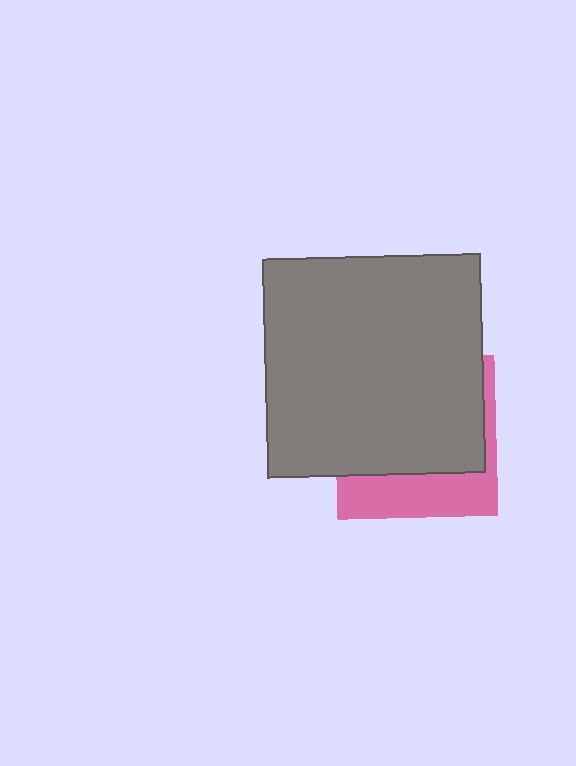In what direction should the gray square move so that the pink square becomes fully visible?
The gray square should move up. That is the shortest direction to clear the overlap and leave the pink square fully visible.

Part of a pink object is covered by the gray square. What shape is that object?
It is a square.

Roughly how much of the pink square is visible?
A small part of it is visible (roughly 33%).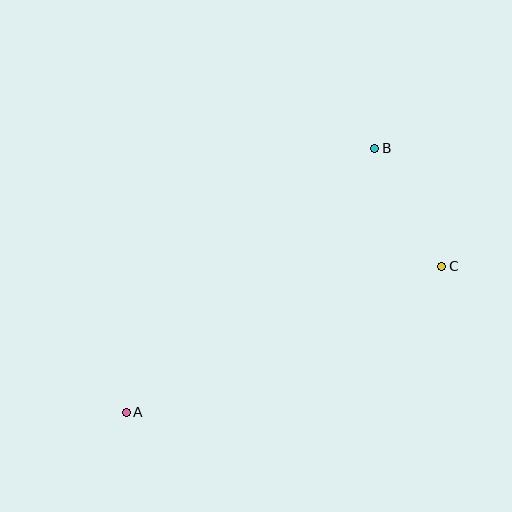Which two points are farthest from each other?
Points A and B are farthest from each other.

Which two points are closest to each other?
Points B and C are closest to each other.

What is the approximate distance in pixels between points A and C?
The distance between A and C is approximately 348 pixels.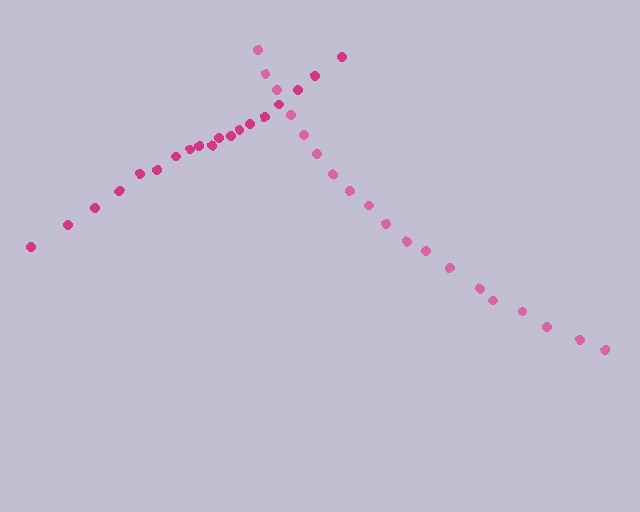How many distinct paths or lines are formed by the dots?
There are 2 distinct paths.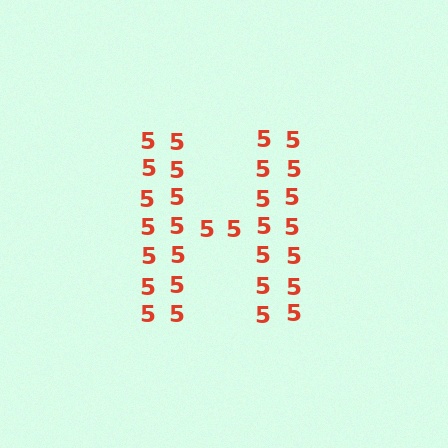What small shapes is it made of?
It is made of small digit 5's.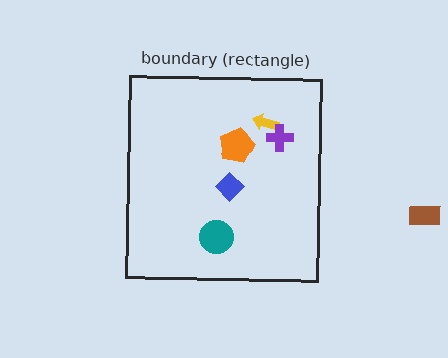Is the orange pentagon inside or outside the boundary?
Inside.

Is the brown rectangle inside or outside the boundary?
Outside.